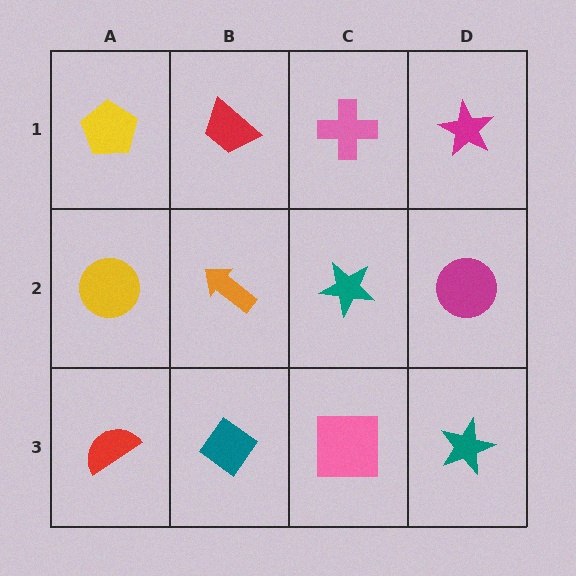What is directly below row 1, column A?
A yellow circle.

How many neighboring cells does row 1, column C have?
3.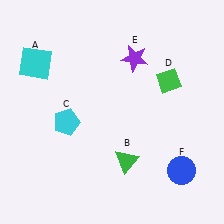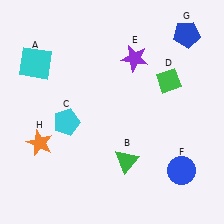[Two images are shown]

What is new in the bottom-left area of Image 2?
An orange star (H) was added in the bottom-left area of Image 2.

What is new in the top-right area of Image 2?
A blue pentagon (G) was added in the top-right area of Image 2.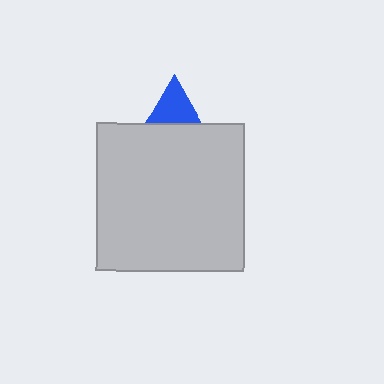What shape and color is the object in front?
The object in front is a light gray square.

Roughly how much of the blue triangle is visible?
A small part of it is visible (roughly 31%).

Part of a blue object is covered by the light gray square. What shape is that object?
It is a triangle.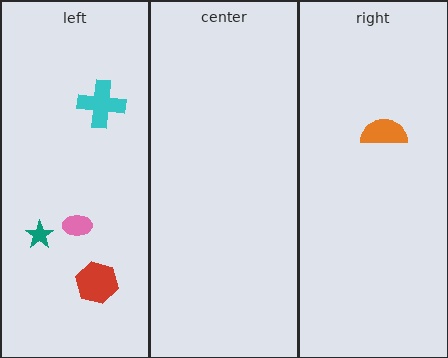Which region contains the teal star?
The left region.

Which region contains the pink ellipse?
The left region.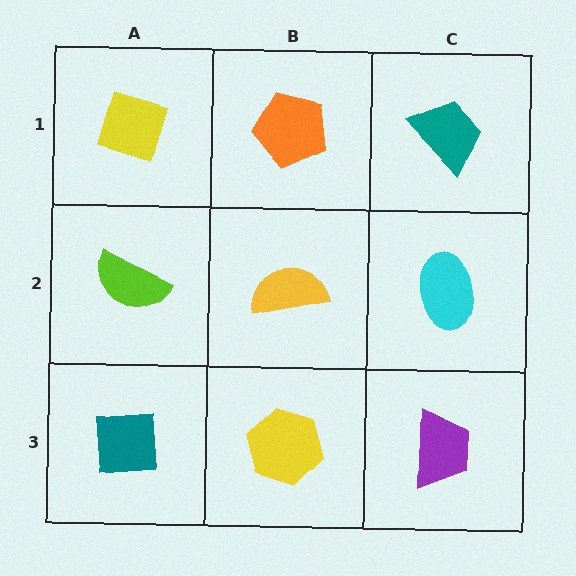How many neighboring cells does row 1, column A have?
2.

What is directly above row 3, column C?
A cyan ellipse.